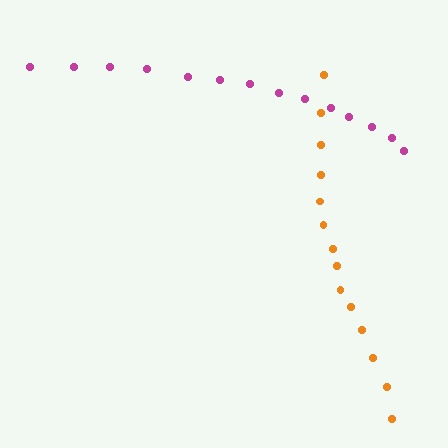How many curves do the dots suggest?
There are 2 distinct paths.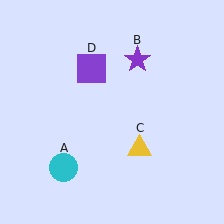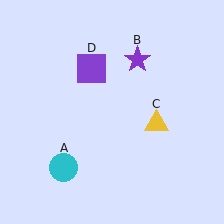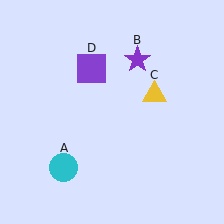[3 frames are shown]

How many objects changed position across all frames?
1 object changed position: yellow triangle (object C).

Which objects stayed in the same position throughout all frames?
Cyan circle (object A) and purple star (object B) and purple square (object D) remained stationary.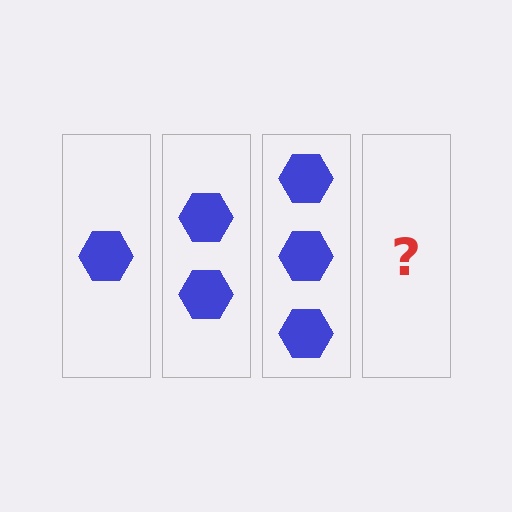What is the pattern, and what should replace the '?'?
The pattern is that each step adds one more hexagon. The '?' should be 4 hexagons.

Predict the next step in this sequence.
The next step is 4 hexagons.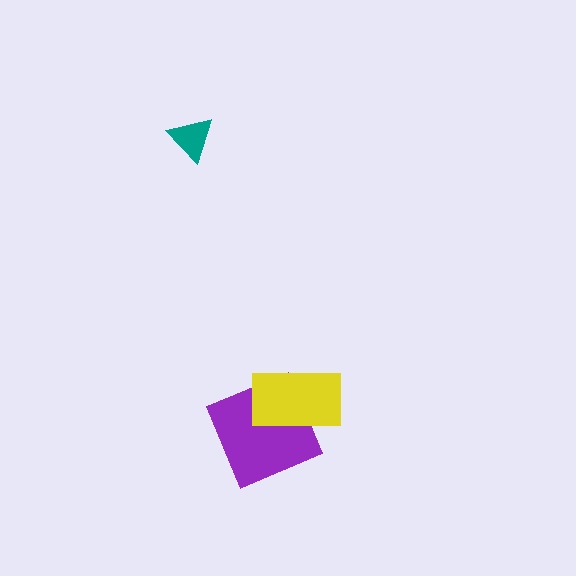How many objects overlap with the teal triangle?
0 objects overlap with the teal triangle.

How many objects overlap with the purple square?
1 object overlaps with the purple square.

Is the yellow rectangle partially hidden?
No, no other shape covers it.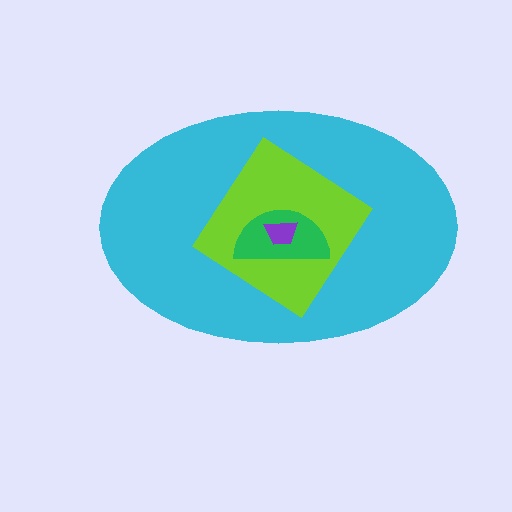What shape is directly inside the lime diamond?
The green semicircle.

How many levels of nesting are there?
4.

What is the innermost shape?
The purple trapezoid.